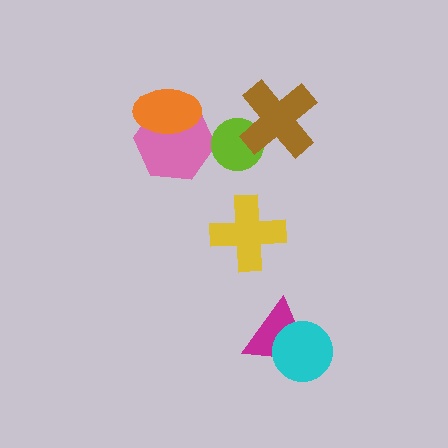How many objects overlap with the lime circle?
1 object overlaps with the lime circle.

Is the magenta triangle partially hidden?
Yes, it is partially covered by another shape.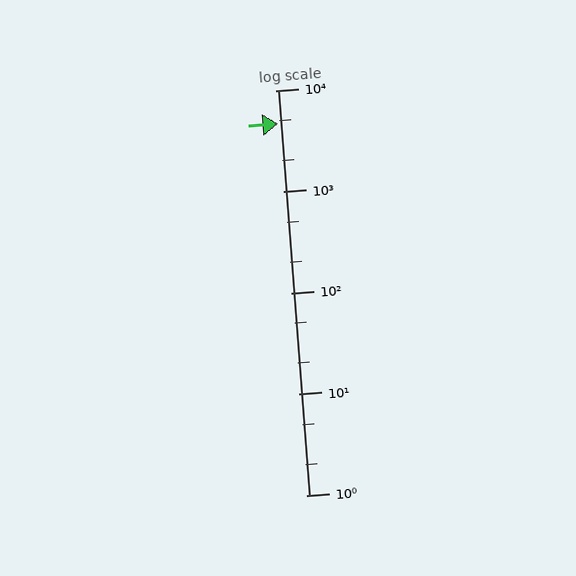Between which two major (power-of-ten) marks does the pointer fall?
The pointer is between 1000 and 10000.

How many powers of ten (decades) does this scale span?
The scale spans 4 decades, from 1 to 10000.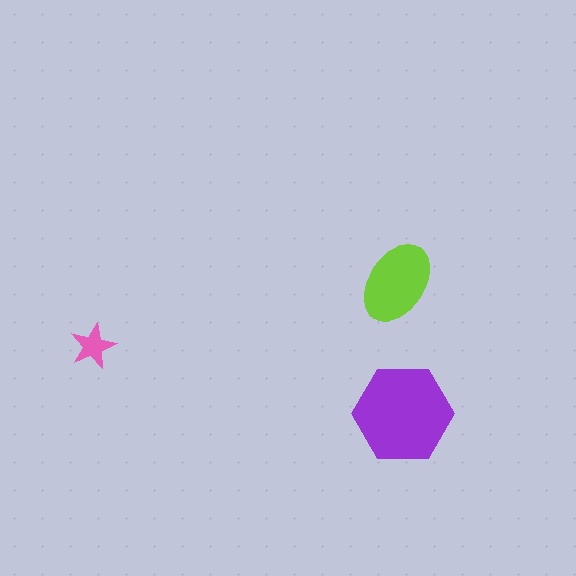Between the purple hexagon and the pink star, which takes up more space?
The purple hexagon.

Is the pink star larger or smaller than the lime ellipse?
Smaller.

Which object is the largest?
The purple hexagon.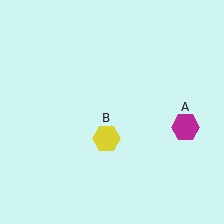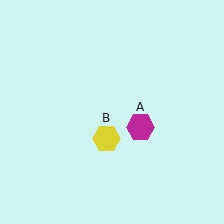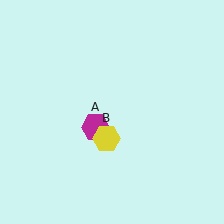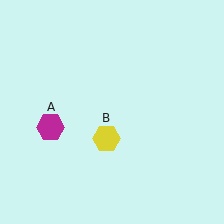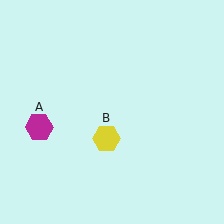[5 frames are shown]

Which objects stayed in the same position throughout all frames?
Yellow hexagon (object B) remained stationary.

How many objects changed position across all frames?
1 object changed position: magenta hexagon (object A).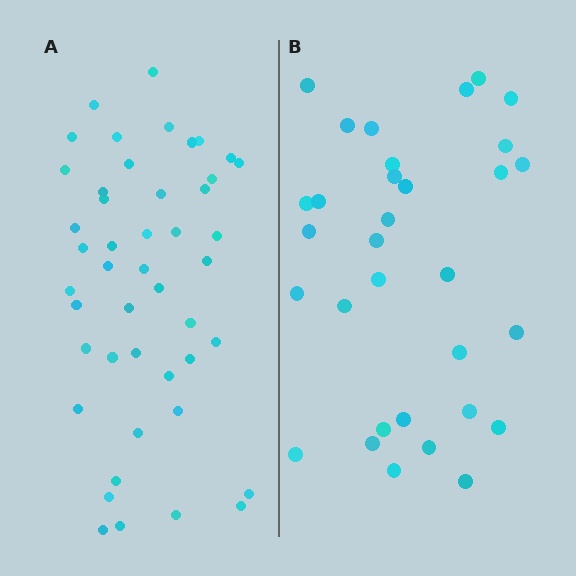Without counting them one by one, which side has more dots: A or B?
Region A (the left region) has more dots.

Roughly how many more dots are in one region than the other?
Region A has approximately 15 more dots than region B.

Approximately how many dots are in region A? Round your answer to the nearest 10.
About 50 dots. (The exact count is 46, which rounds to 50.)